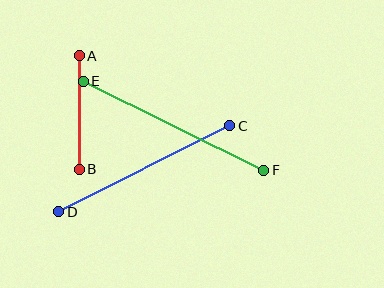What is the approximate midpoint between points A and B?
The midpoint is at approximately (79, 112) pixels.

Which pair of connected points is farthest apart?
Points E and F are farthest apart.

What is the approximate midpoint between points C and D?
The midpoint is at approximately (144, 169) pixels.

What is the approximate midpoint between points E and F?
The midpoint is at approximately (174, 126) pixels.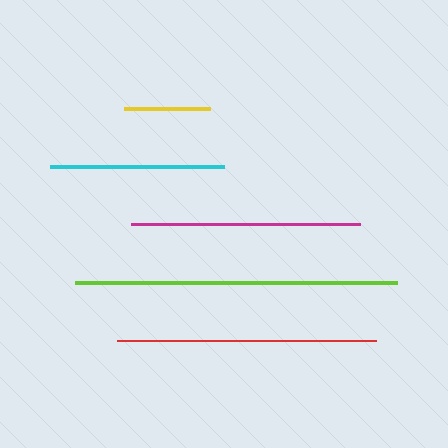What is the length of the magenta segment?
The magenta segment is approximately 229 pixels long.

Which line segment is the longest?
The lime line is the longest at approximately 321 pixels.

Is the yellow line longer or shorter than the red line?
The red line is longer than the yellow line.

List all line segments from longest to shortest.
From longest to shortest: lime, red, magenta, cyan, yellow.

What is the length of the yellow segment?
The yellow segment is approximately 86 pixels long.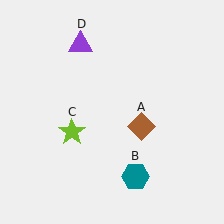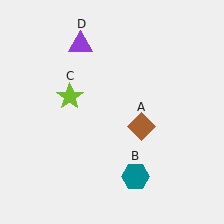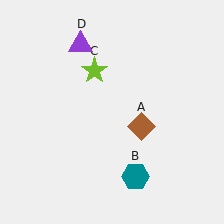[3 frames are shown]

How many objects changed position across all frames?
1 object changed position: lime star (object C).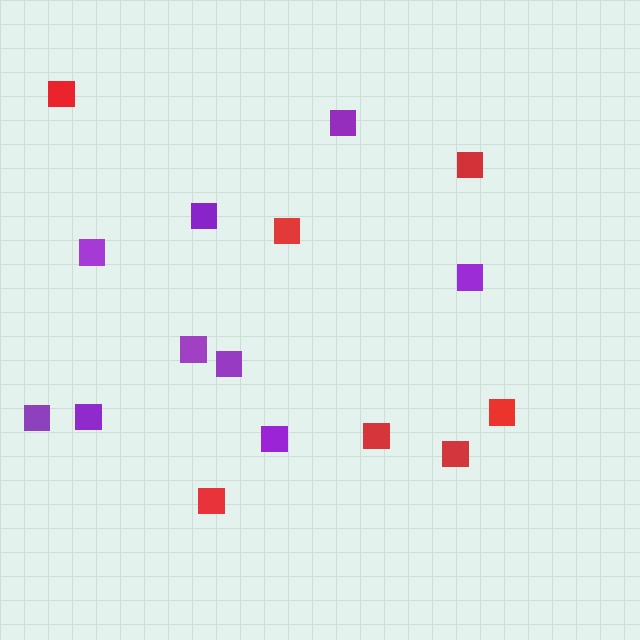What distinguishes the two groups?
There are 2 groups: one group of purple squares (9) and one group of red squares (7).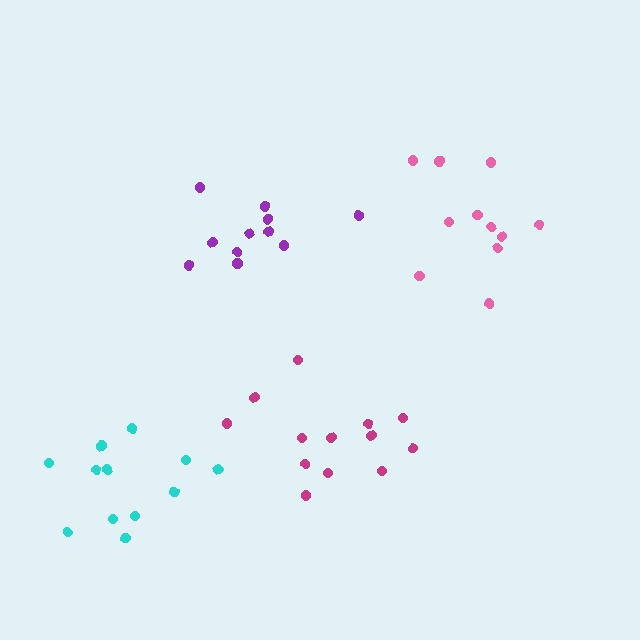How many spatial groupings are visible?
There are 4 spatial groupings.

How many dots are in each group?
Group 1: 11 dots, Group 2: 11 dots, Group 3: 13 dots, Group 4: 12 dots (47 total).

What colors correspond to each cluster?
The clusters are colored: pink, purple, magenta, cyan.